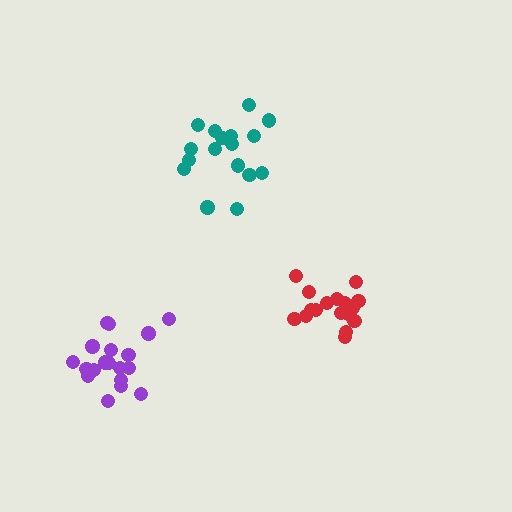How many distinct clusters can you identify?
There are 3 distinct clusters.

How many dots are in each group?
Group 1: 17 dots, Group 2: 19 dots, Group 3: 17 dots (53 total).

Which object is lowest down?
The purple cluster is bottommost.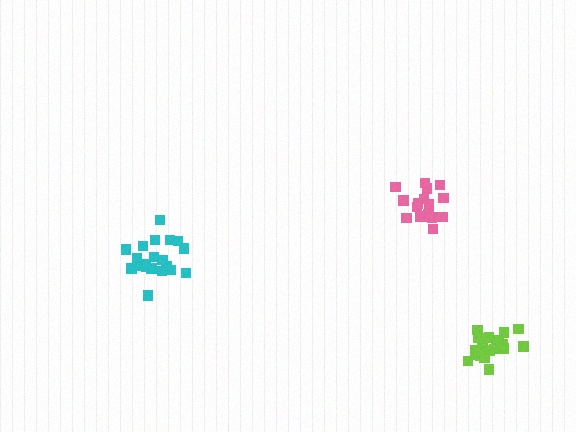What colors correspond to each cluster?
The clusters are colored: cyan, pink, lime.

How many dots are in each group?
Group 1: 20 dots, Group 2: 17 dots, Group 3: 21 dots (58 total).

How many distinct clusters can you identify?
There are 3 distinct clusters.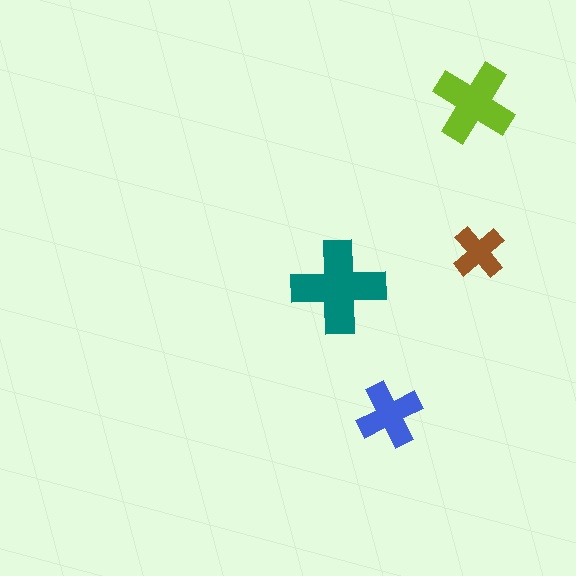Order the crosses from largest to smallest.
the teal one, the lime one, the blue one, the brown one.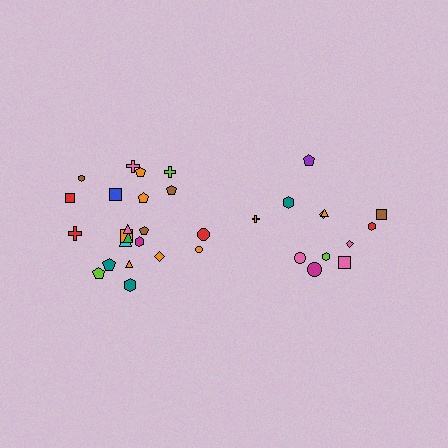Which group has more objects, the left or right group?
The left group.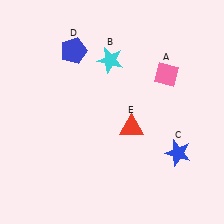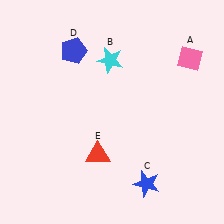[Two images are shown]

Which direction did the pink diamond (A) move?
The pink diamond (A) moved right.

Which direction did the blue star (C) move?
The blue star (C) moved left.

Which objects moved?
The objects that moved are: the pink diamond (A), the blue star (C), the red triangle (E).